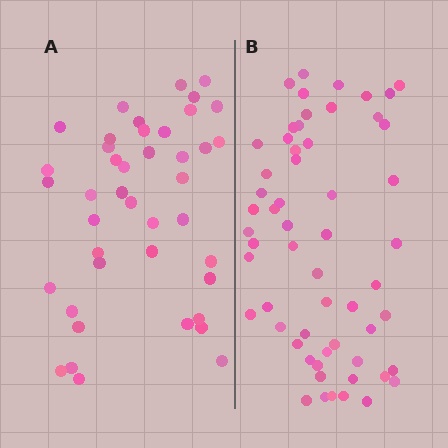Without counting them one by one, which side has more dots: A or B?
Region B (the right region) has more dots.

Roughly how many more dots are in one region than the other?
Region B has approximately 15 more dots than region A.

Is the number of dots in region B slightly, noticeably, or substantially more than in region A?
Region B has noticeably more, but not dramatically so. The ratio is roughly 1.4 to 1.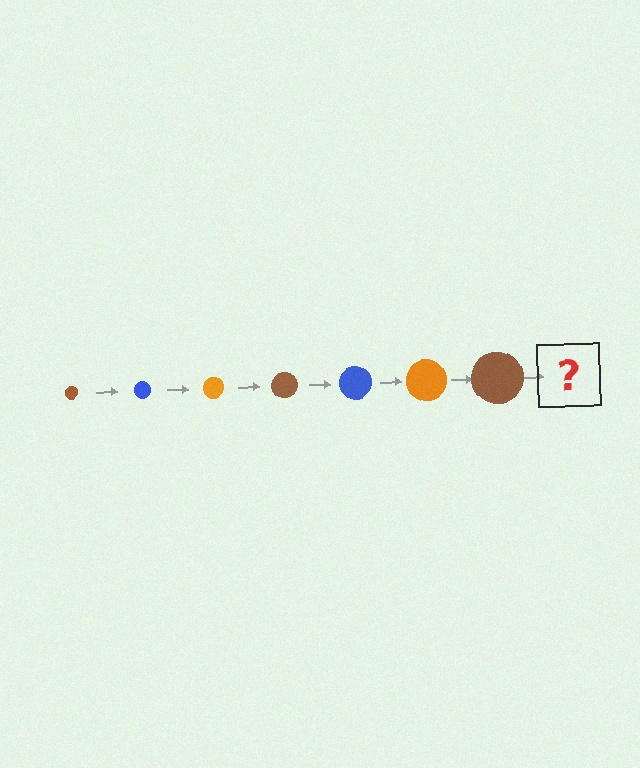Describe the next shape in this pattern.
It should be a blue circle, larger than the previous one.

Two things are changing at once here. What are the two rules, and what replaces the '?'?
The two rules are that the circle grows larger each step and the color cycles through brown, blue, and orange. The '?' should be a blue circle, larger than the previous one.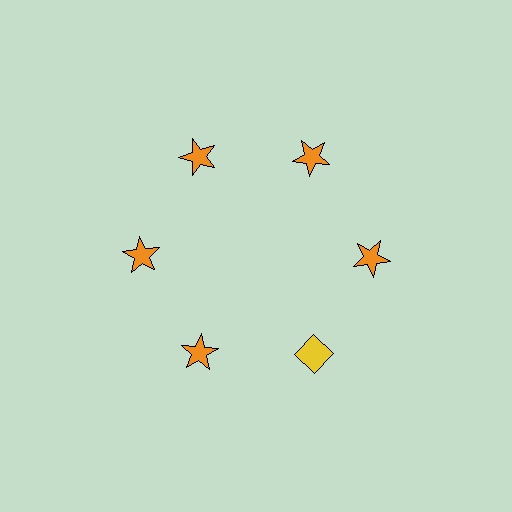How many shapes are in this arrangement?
There are 6 shapes arranged in a ring pattern.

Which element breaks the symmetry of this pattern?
The yellow diamond at roughly the 5 o'clock position breaks the symmetry. All other shapes are orange stars.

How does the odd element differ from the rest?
It differs in both color (yellow instead of orange) and shape (diamond instead of star).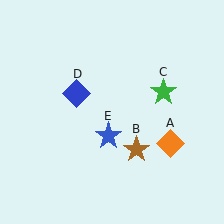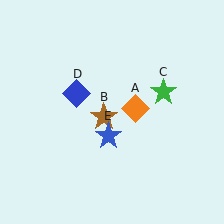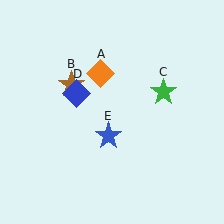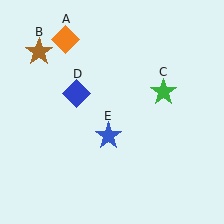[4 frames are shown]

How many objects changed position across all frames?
2 objects changed position: orange diamond (object A), brown star (object B).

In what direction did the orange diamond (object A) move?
The orange diamond (object A) moved up and to the left.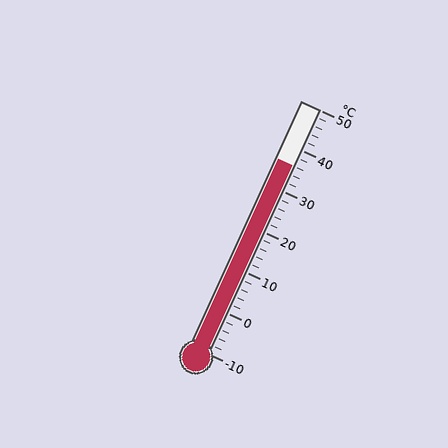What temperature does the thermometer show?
The thermometer shows approximately 36°C.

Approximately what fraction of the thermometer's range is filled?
The thermometer is filled to approximately 75% of its range.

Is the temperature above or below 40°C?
The temperature is below 40°C.